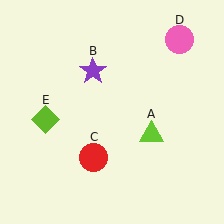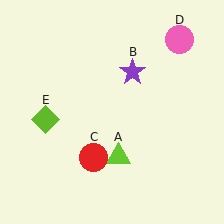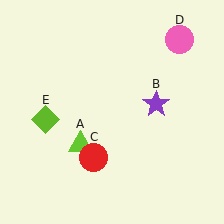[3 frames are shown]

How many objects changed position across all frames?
2 objects changed position: lime triangle (object A), purple star (object B).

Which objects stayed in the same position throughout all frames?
Red circle (object C) and pink circle (object D) and lime diamond (object E) remained stationary.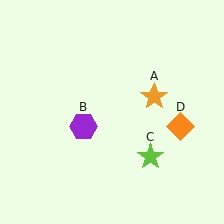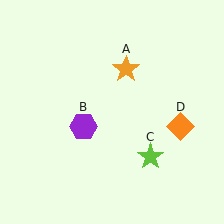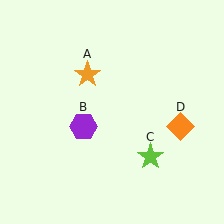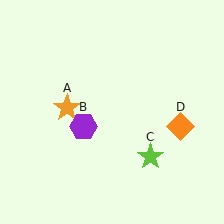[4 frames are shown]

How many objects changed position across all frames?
1 object changed position: orange star (object A).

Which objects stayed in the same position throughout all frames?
Purple hexagon (object B) and lime star (object C) and orange diamond (object D) remained stationary.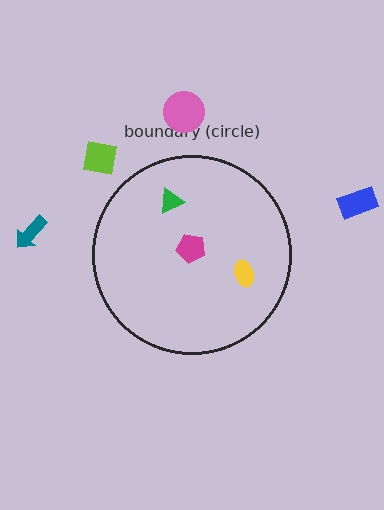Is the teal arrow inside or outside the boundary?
Outside.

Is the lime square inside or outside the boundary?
Outside.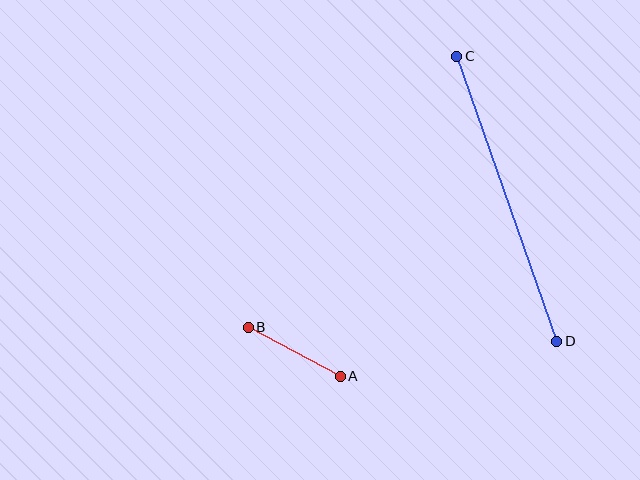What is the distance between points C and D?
The distance is approximately 302 pixels.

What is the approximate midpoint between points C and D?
The midpoint is at approximately (507, 199) pixels.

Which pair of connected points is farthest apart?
Points C and D are farthest apart.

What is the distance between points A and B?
The distance is approximately 104 pixels.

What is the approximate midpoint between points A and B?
The midpoint is at approximately (294, 352) pixels.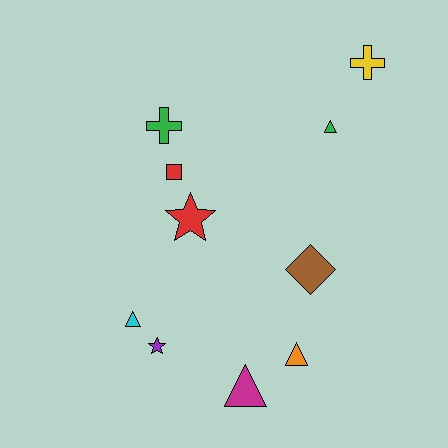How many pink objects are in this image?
There are no pink objects.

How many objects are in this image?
There are 10 objects.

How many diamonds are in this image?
There is 1 diamond.